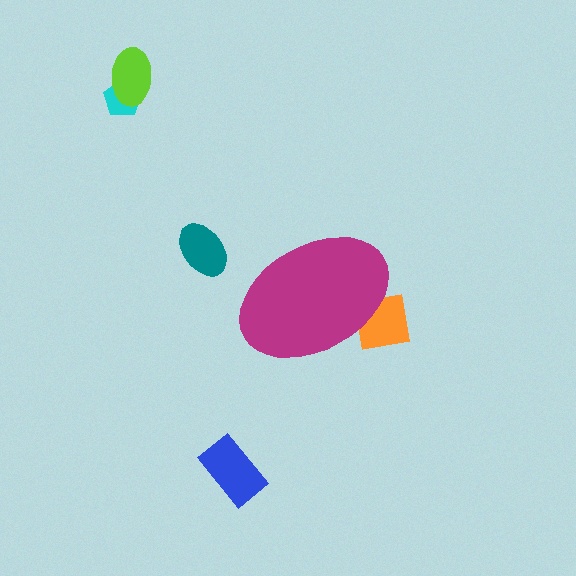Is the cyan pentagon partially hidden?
No, the cyan pentagon is fully visible.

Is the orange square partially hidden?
Yes, the orange square is partially hidden behind the magenta ellipse.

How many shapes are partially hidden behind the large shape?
1 shape is partially hidden.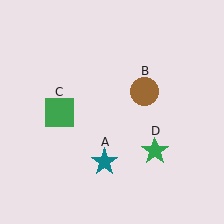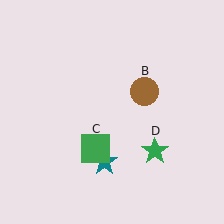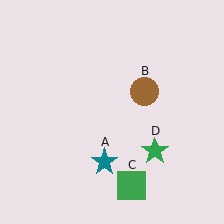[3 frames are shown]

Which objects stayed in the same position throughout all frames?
Teal star (object A) and brown circle (object B) and green star (object D) remained stationary.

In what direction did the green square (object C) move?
The green square (object C) moved down and to the right.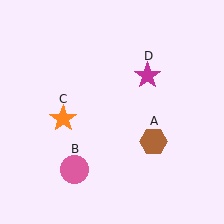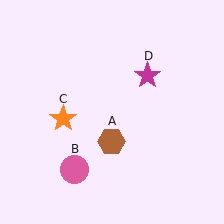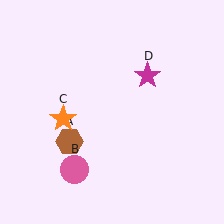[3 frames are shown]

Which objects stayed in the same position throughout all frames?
Pink circle (object B) and orange star (object C) and magenta star (object D) remained stationary.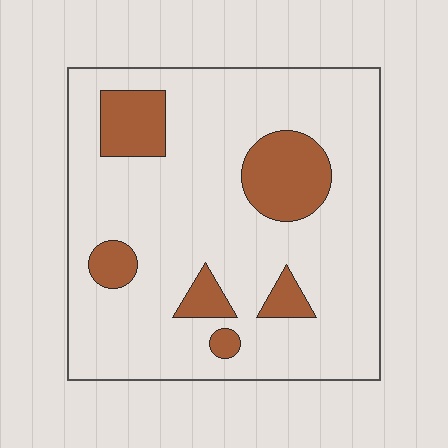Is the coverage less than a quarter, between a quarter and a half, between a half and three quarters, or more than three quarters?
Less than a quarter.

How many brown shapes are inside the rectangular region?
6.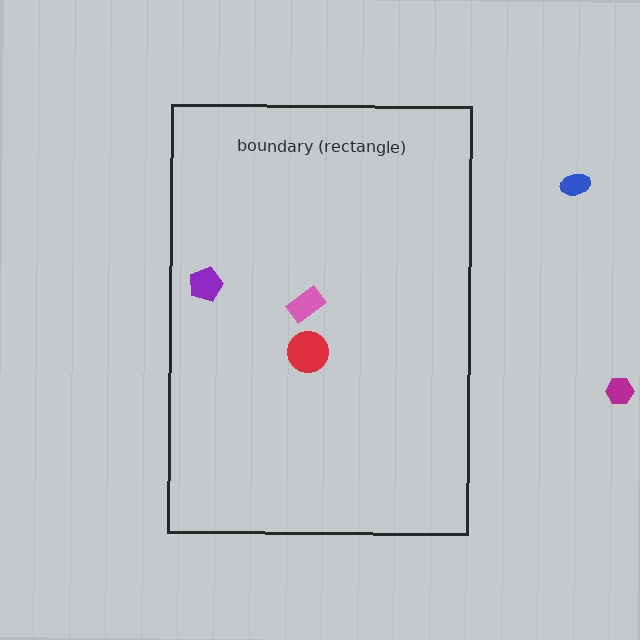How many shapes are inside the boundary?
3 inside, 2 outside.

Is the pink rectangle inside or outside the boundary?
Inside.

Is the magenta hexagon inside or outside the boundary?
Outside.